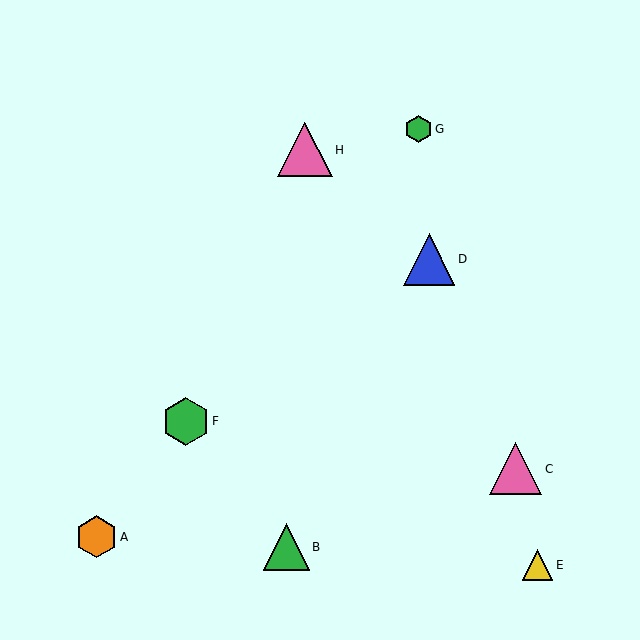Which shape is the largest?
The pink triangle (labeled H) is the largest.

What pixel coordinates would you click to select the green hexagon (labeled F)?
Click at (186, 421) to select the green hexagon F.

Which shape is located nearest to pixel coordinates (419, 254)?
The blue triangle (labeled D) at (429, 259) is nearest to that location.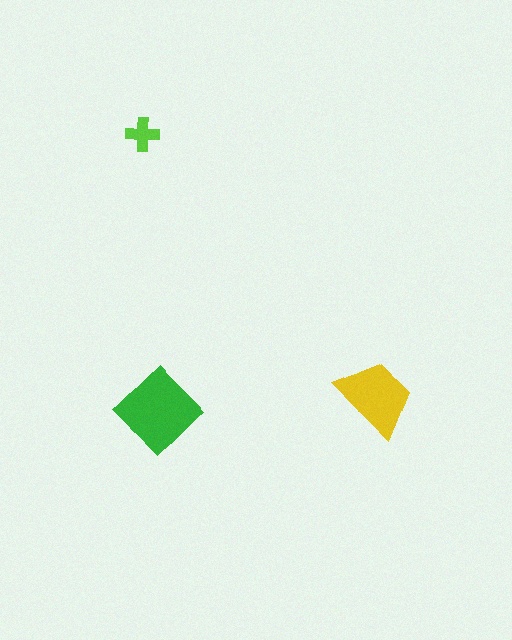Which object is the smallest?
The lime cross.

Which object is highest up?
The lime cross is topmost.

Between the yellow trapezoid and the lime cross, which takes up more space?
The yellow trapezoid.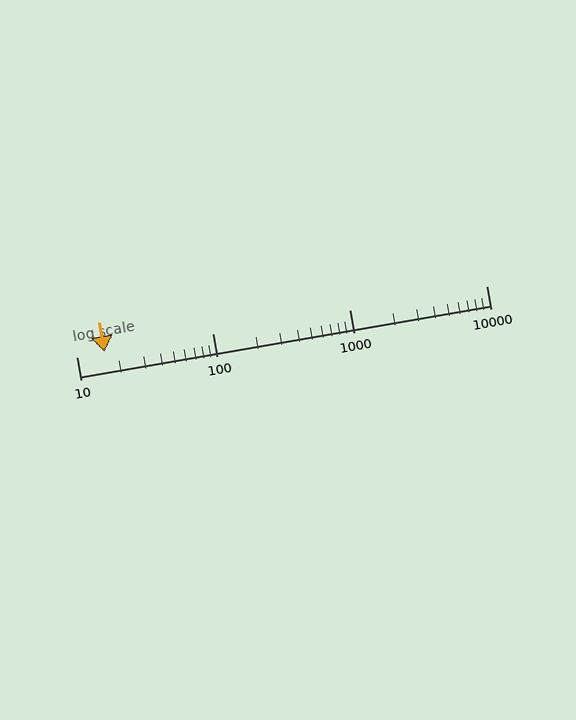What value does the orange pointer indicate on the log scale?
The pointer indicates approximately 16.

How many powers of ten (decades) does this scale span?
The scale spans 3 decades, from 10 to 10000.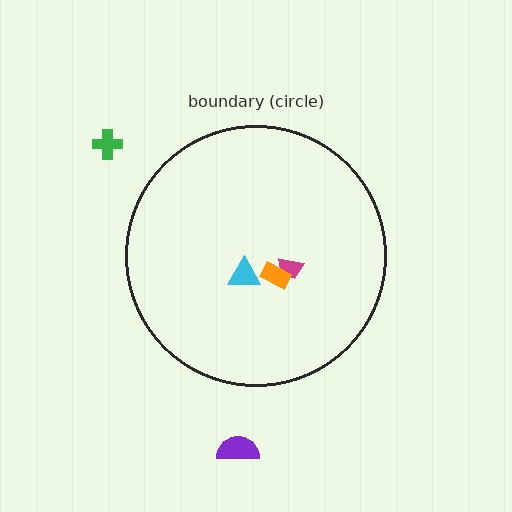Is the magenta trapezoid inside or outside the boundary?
Inside.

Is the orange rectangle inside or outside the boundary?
Inside.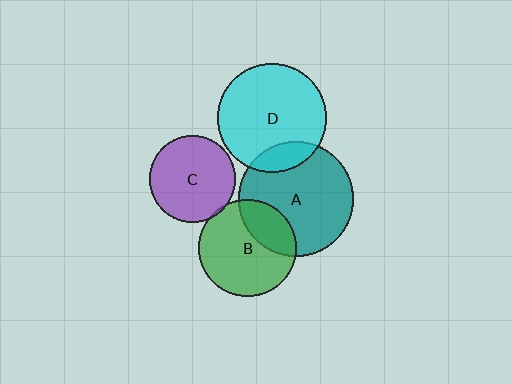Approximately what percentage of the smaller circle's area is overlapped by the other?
Approximately 15%.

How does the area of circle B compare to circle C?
Approximately 1.3 times.